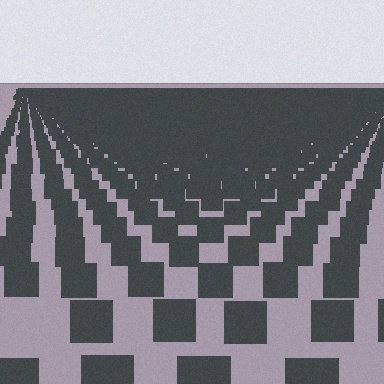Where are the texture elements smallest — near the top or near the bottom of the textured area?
Near the top.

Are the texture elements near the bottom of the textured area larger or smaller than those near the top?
Larger. Near the bottom, elements are closer to the viewer and appear at a bigger on-screen size.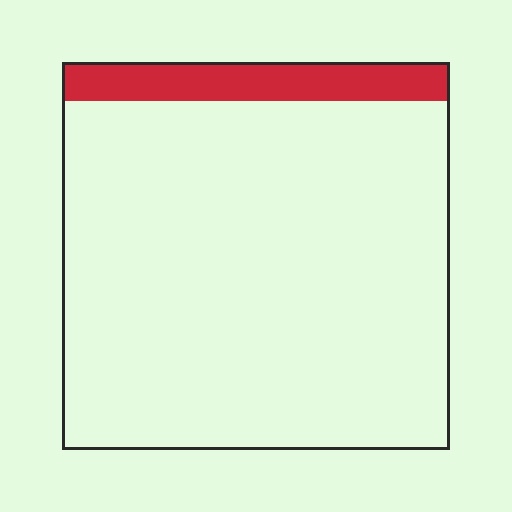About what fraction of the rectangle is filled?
About one tenth (1/10).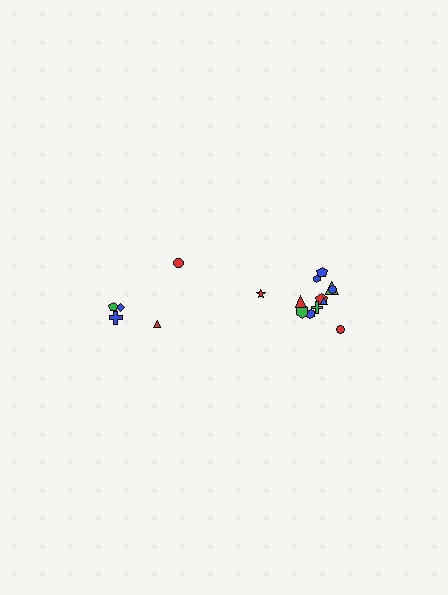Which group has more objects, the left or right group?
The right group.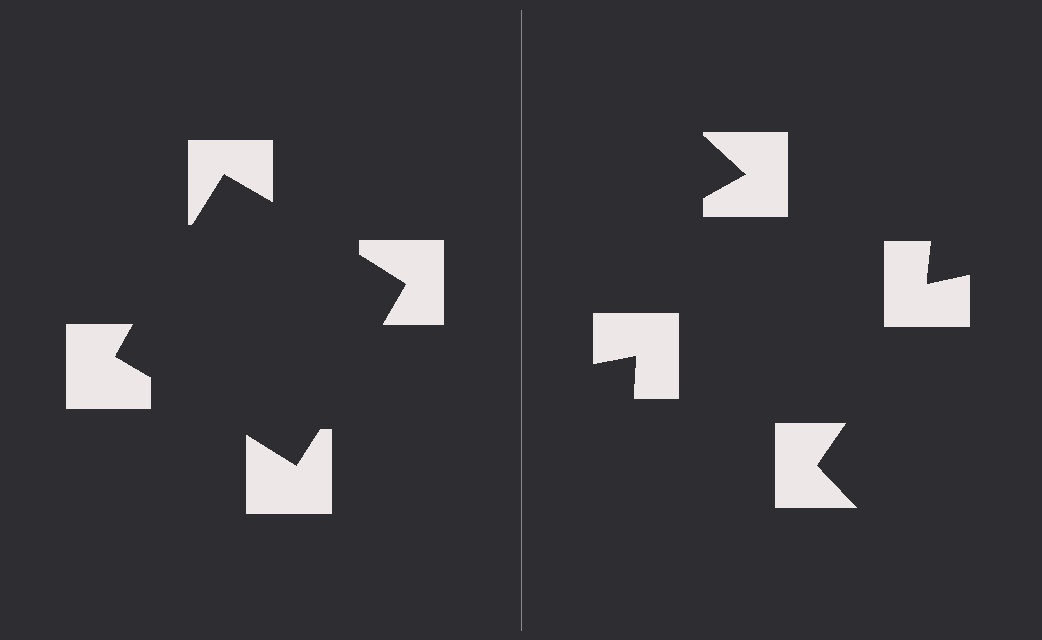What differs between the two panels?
The notched squares are positioned identically on both sides; only the wedge orientations differ. On the left they align to a square; on the right they are misaligned.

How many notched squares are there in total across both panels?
8 — 4 on each side.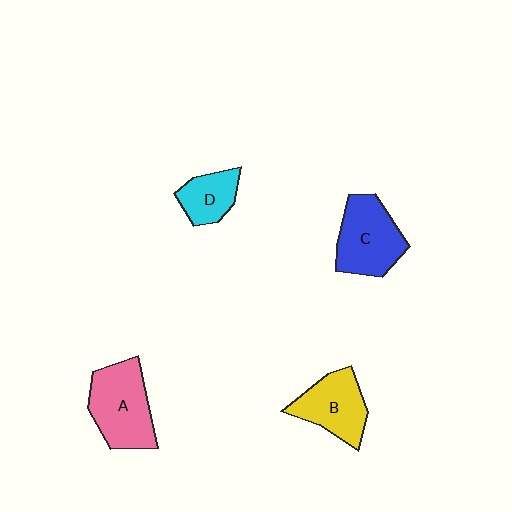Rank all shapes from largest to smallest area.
From largest to smallest: A (pink), C (blue), B (yellow), D (cyan).